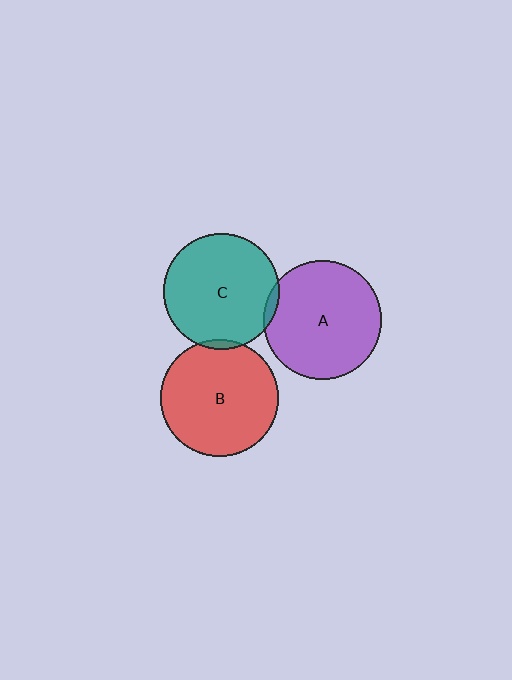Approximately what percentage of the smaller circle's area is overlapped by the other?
Approximately 5%.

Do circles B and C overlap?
Yes.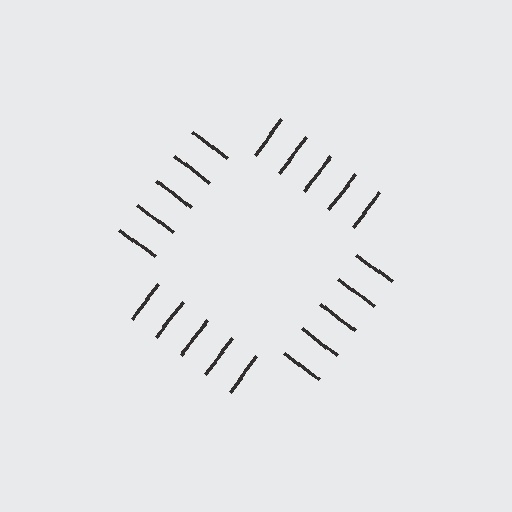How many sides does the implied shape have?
4 sides — the line-ends trace a square.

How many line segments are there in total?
20 — 5 along each of the 4 edges.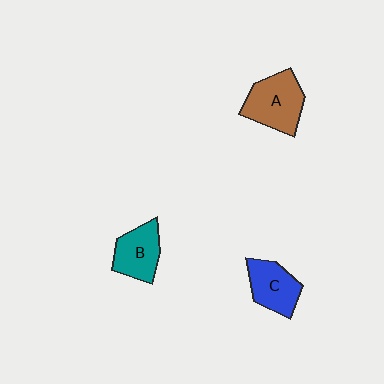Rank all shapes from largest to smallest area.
From largest to smallest: A (brown), C (blue), B (teal).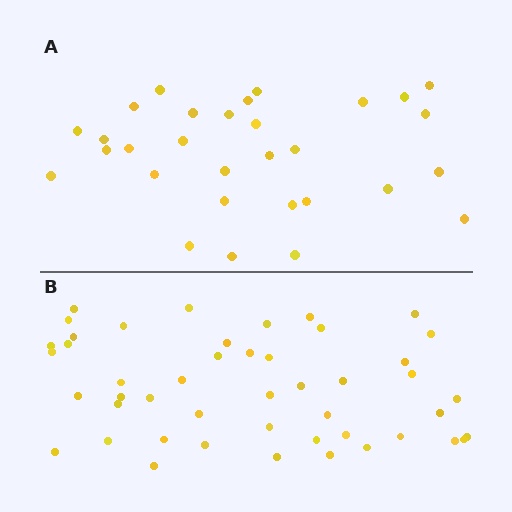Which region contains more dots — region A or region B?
Region B (the bottom region) has more dots.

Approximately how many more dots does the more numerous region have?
Region B has approximately 15 more dots than region A.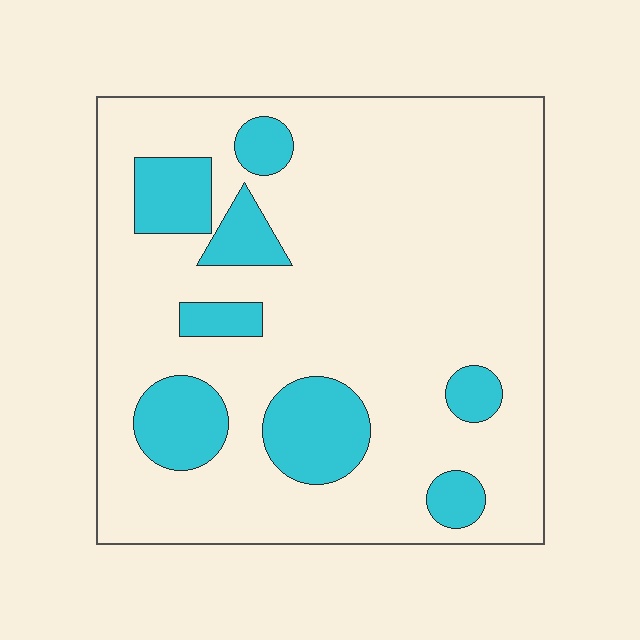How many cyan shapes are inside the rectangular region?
8.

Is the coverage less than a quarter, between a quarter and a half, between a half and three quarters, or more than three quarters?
Less than a quarter.